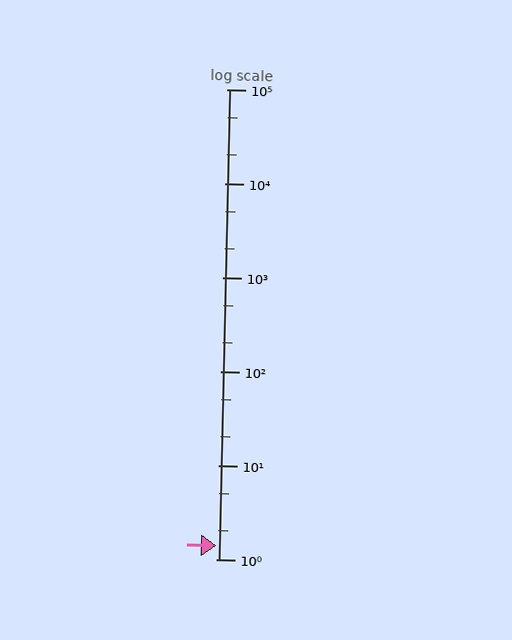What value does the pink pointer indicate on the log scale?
The pointer indicates approximately 1.4.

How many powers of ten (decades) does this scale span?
The scale spans 5 decades, from 1 to 100000.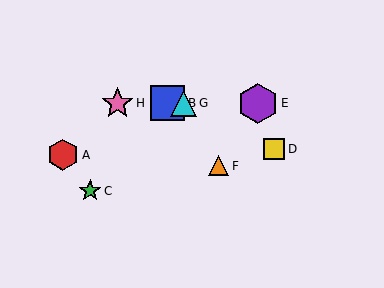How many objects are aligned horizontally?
4 objects (B, E, G, H) are aligned horizontally.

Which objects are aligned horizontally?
Objects B, E, G, H are aligned horizontally.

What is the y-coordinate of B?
Object B is at y≈103.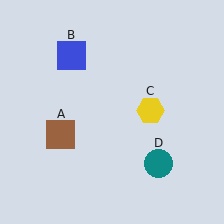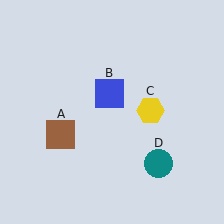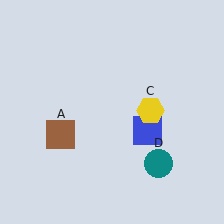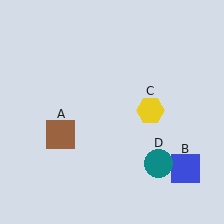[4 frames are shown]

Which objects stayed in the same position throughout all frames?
Brown square (object A) and yellow hexagon (object C) and teal circle (object D) remained stationary.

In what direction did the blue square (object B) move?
The blue square (object B) moved down and to the right.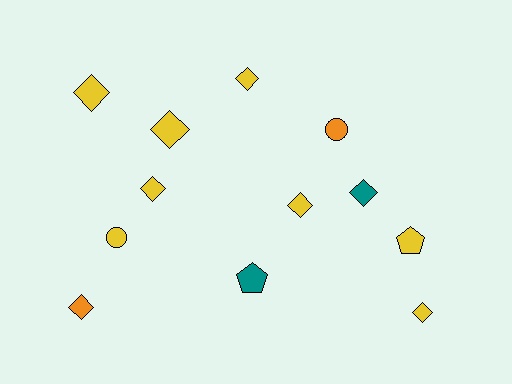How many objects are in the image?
There are 12 objects.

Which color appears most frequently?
Yellow, with 8 objects.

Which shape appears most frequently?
Diamond, with 8 objects.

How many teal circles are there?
There are no teal circles.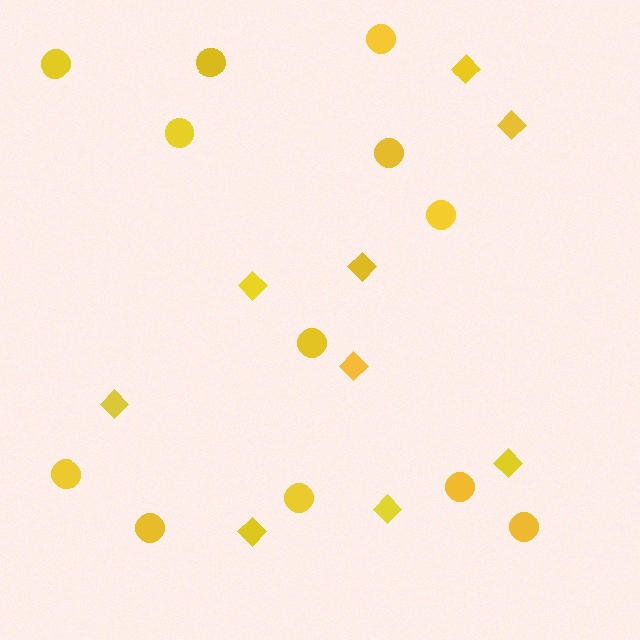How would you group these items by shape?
There are 2 groups: one group of diamonds (9) and one group of circles (12).